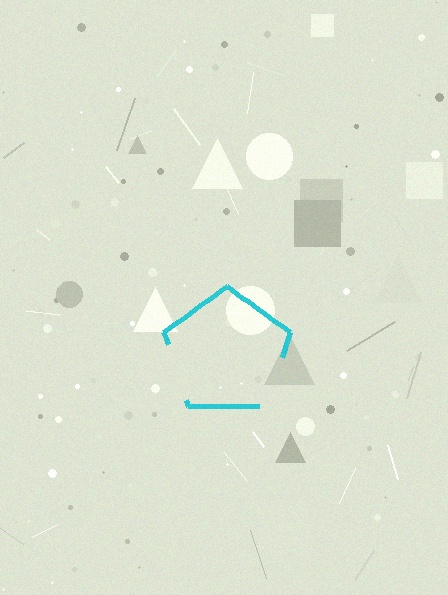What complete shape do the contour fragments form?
The contour fragments form a pentagon.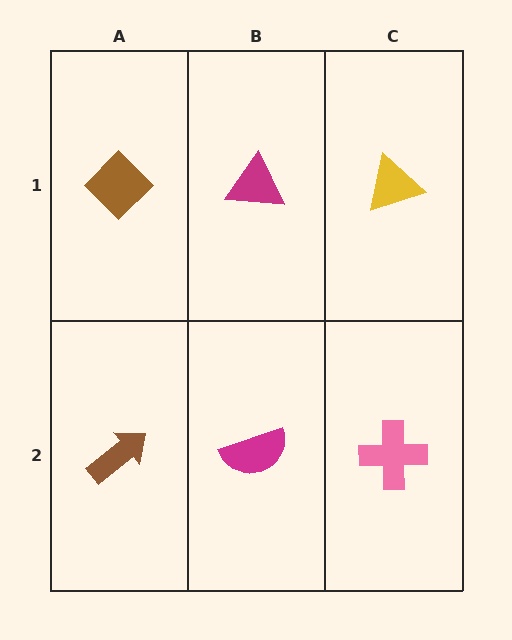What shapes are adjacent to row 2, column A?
A brown diamond (row 1, column A), a magenta semicircle (row 2, column B).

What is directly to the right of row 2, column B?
A pink cross.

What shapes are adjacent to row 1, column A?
A brown arrow (row 2, column A), a magenta triangle (row 1, column B).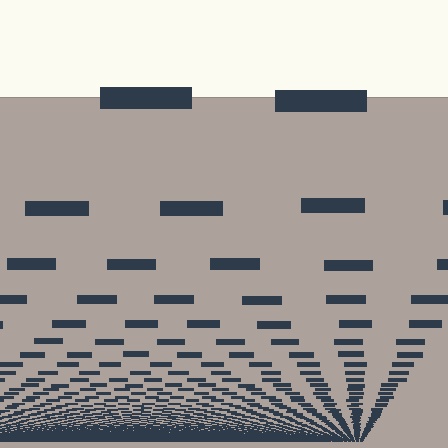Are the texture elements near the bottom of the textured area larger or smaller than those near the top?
Smaller. The gradient is inverted — elements near the bottom are smaller and denser.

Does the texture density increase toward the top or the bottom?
Density increases toward the bottom.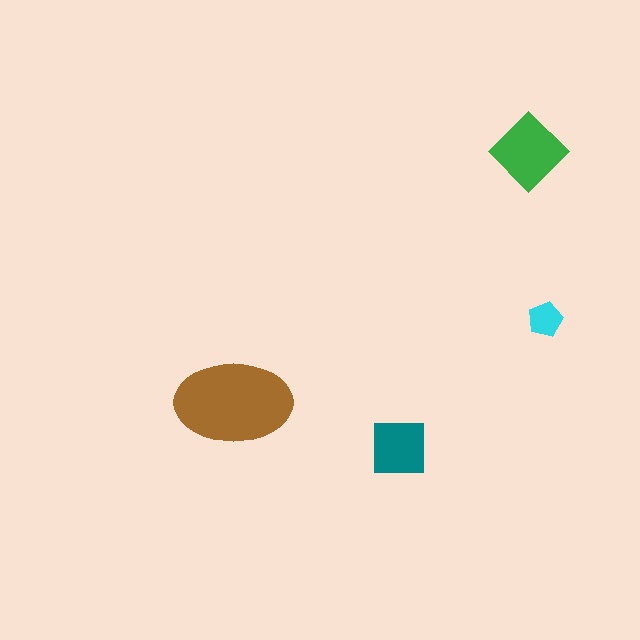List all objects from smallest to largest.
The cyan pentagon, the teal square, the green diamond, the brown ellipse.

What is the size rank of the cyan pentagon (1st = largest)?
4th.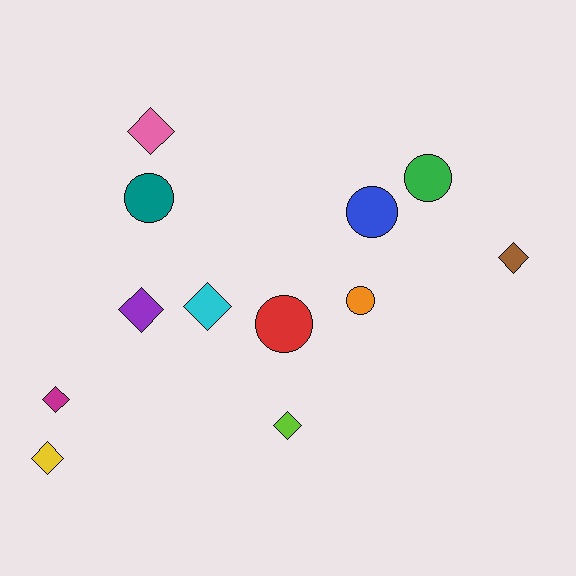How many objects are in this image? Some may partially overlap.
There are 12 objects.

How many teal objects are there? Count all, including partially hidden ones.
There is 1 teal object.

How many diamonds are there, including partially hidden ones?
There are 7 diamonds.